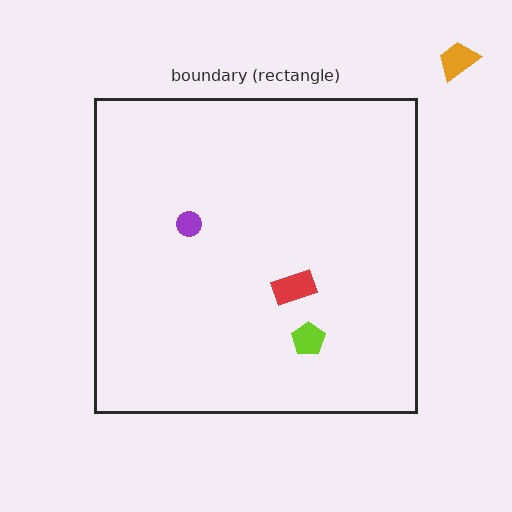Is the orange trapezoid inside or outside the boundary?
Outside.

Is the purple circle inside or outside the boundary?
Inside.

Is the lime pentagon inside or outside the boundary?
Inside.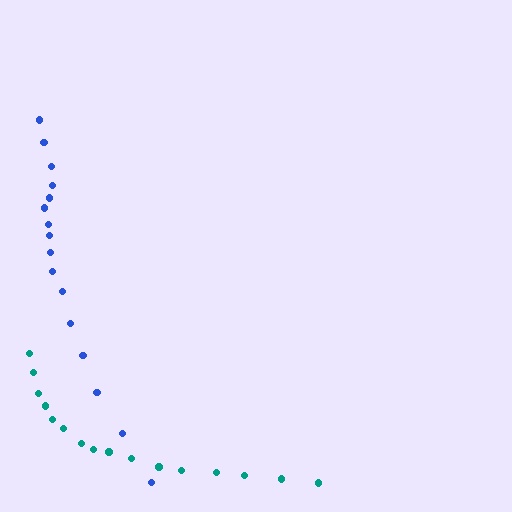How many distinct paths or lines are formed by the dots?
There are 2 distinct paths.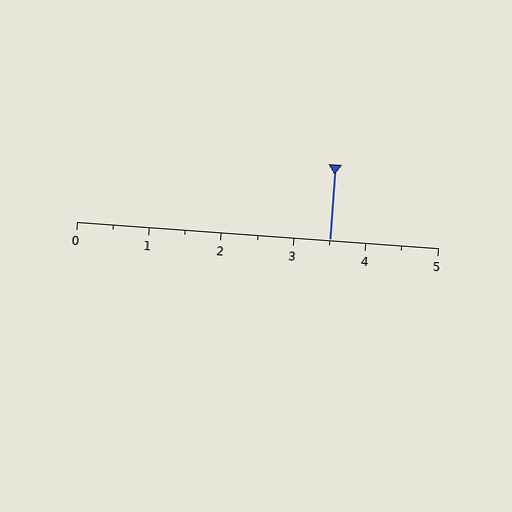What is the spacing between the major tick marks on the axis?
The major ticks are spaced 1 apart.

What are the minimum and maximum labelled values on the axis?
The axis runs from 0 to 5.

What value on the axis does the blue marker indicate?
The marker indicates approximately 3.5.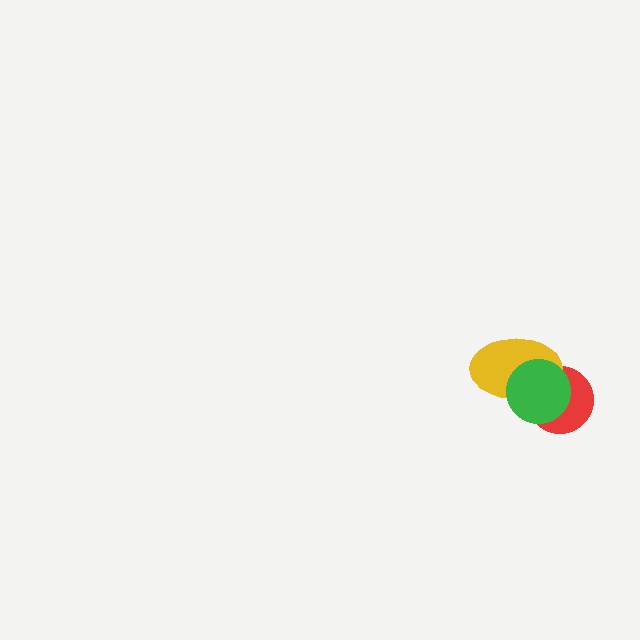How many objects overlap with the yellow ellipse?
2 objects overlap with the yellow ellipse.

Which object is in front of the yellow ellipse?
The green circle is in front of the yellow ellipse.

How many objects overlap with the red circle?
2 objects overlap with the red circle.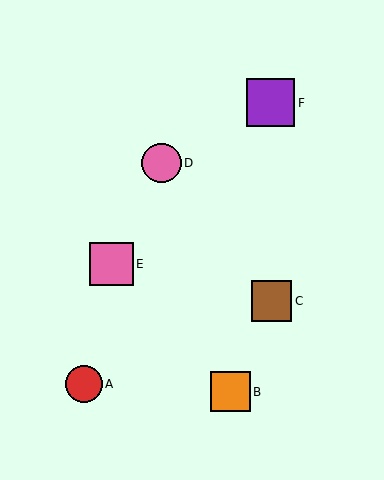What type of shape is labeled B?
Shape B is an orange square.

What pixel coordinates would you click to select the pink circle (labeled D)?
Click at (161, 163) to select the pink circle D.